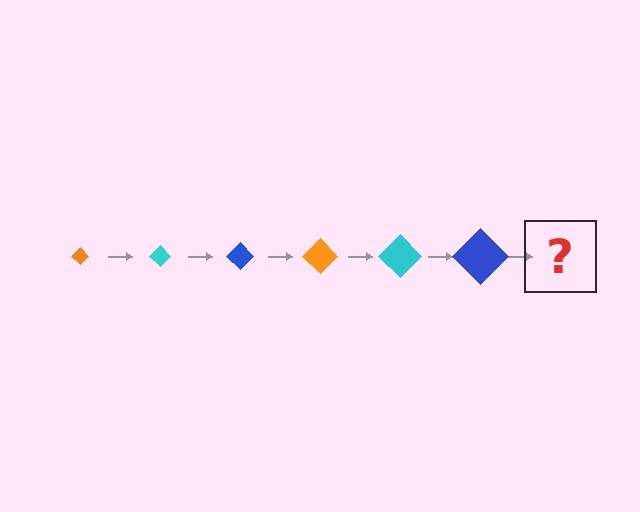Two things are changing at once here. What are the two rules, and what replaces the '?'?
The two rules are that the diamond grows larger each step and the color cycles through orange, cyan, and blue. The '?' should be an orange diamond, larger than the previous one.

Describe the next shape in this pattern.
It should be an orange diamond, larger than the previous one.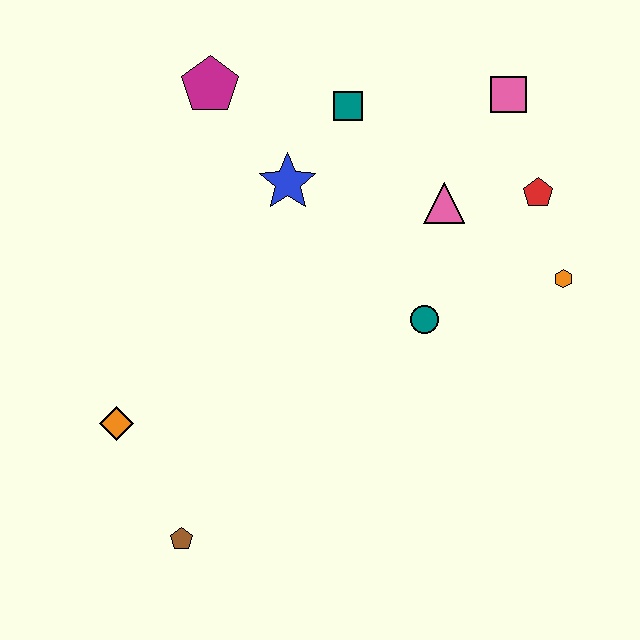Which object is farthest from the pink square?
The brown pentagon is farthest from the pink square.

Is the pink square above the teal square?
Yes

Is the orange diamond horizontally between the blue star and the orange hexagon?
No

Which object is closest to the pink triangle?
The red pentagon is closest to the pink triangle.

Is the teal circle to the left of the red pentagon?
Yes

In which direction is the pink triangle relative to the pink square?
The pink triangle is below the pink square.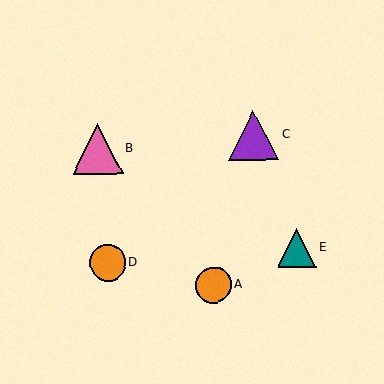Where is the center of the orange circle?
The center of the orange circle is at (213, 285).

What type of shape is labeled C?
Shape C is a purple triangle.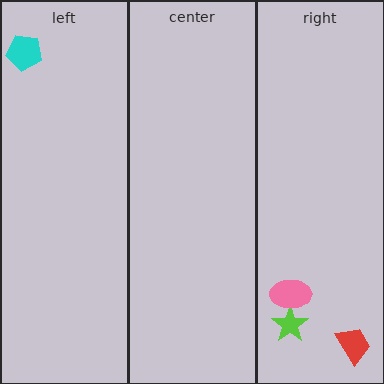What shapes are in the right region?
The red trapezoid, the lime star, the pink ellipse.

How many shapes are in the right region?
3.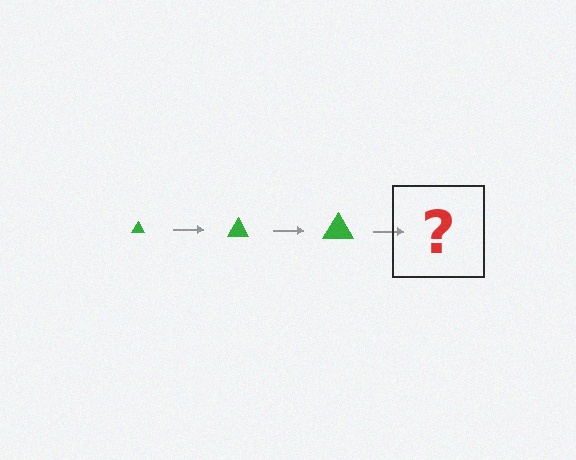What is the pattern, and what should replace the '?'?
The pattern is that the triangle gets progressively larger each step. The '?' should be a green triangle, larger than the previous one.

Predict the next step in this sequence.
The next step is a green triangle, larger than the previous one.